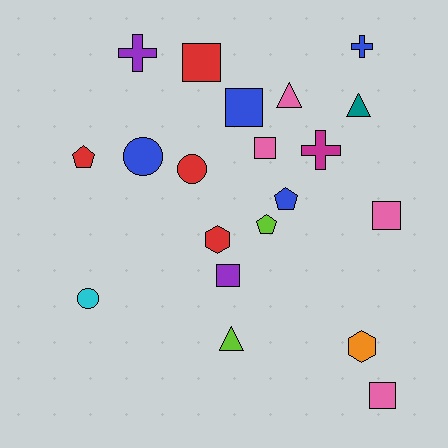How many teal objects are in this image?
There is 1 teal object.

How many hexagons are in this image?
There are 2 hexagons.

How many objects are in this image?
There are 20 objects.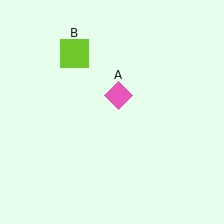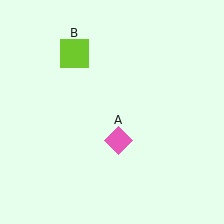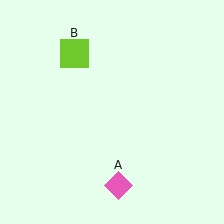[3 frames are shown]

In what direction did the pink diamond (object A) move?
The pink diamond (object A) moved down.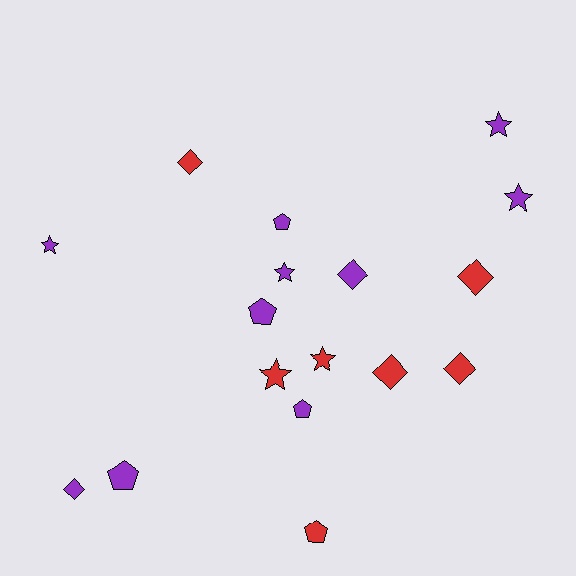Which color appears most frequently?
Purple, with 10 objects.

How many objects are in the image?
There are 17 objects.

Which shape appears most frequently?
Diamond, with 6 objects.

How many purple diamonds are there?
There are 2 purple diamonds.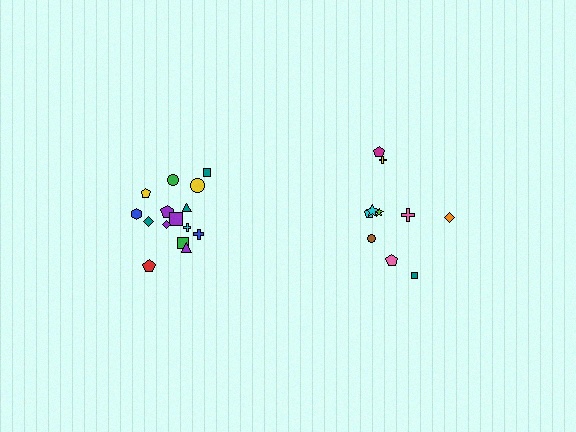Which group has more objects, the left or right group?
The left group.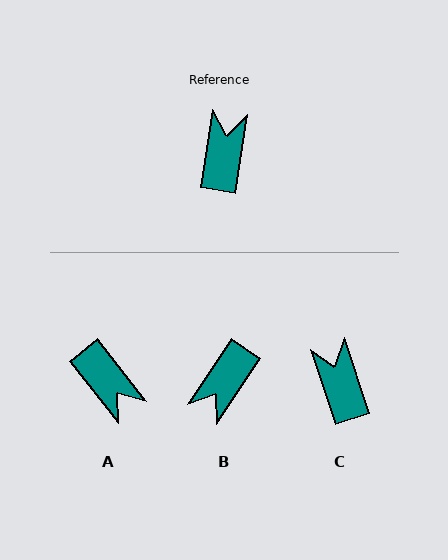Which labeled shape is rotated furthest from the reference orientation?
B, about 155 degrees away.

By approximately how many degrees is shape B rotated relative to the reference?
Approximately 155 degrees counter-clockwise.